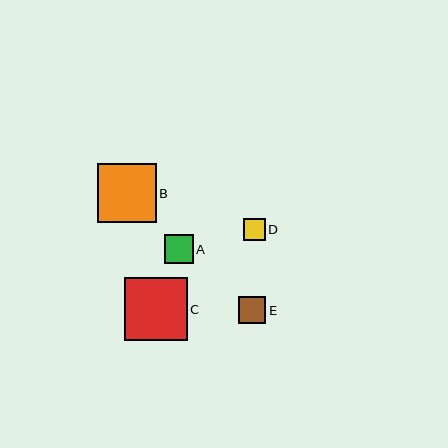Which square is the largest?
Square C is the largest with a size of approximately 63 pixels.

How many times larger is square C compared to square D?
Square C is approximately 2.9 times the size of square D.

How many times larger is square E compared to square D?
Square E is approximately 1.2 times the size of square D.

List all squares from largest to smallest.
From largest to smallest: C, B, A, E, D.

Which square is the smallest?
Square D is the smallest with a size of approximately 22 pixels.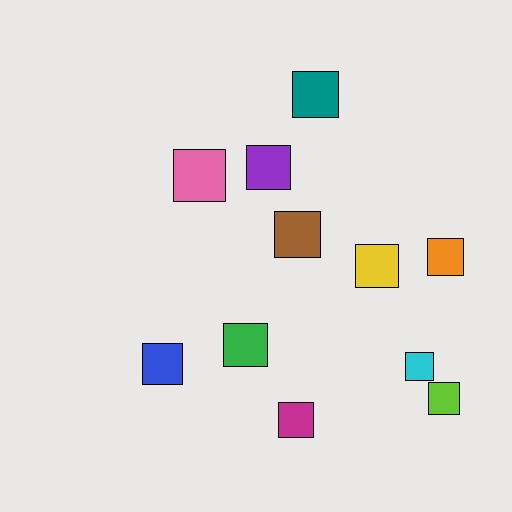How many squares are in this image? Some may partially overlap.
There are 11 squares.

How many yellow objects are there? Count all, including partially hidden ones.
There is 1 yellow object.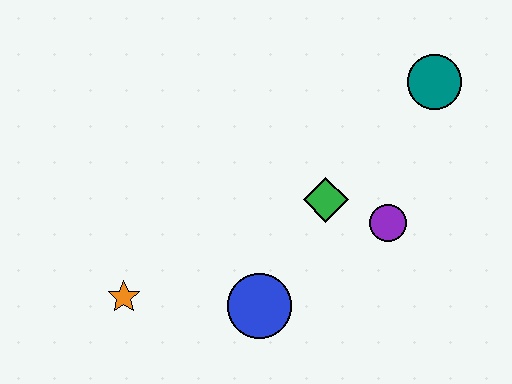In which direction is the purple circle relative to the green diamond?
The purple circle is to the right of the green diamond.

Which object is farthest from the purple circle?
The orange star is farthest from the purple circle.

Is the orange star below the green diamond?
Yes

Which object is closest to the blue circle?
The green diamond is closest to the blue circle.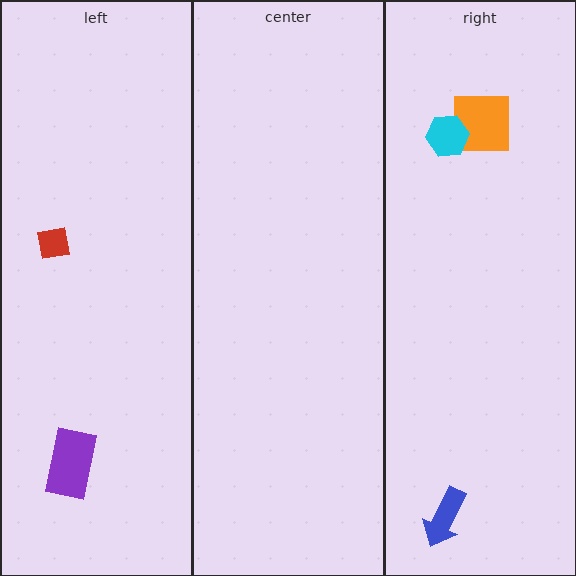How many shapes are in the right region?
3.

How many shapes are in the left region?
2.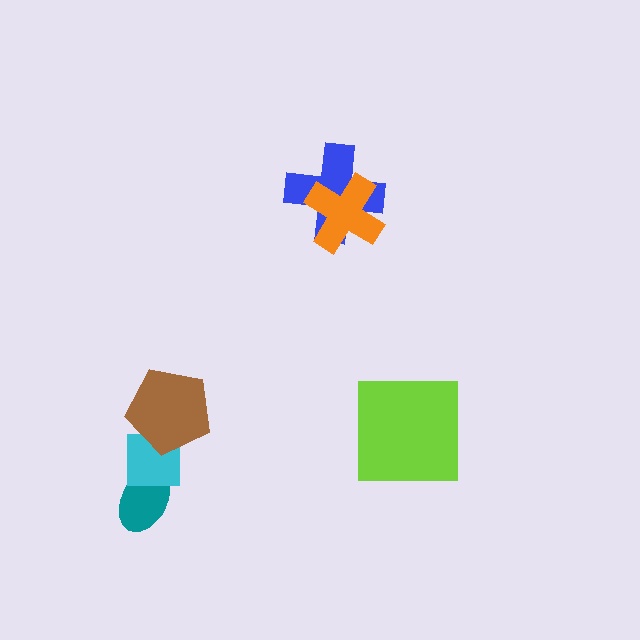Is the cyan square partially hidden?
Yes, it is partially covered by another shape.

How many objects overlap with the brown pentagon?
1 object overlaps with the brown pentagon.